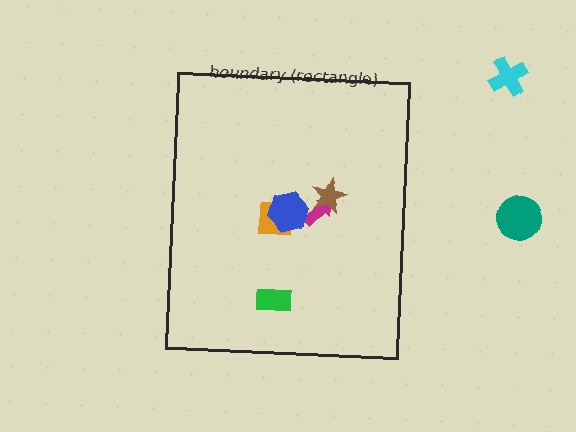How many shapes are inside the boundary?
5 inside, 2 outside.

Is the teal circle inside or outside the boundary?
Outside.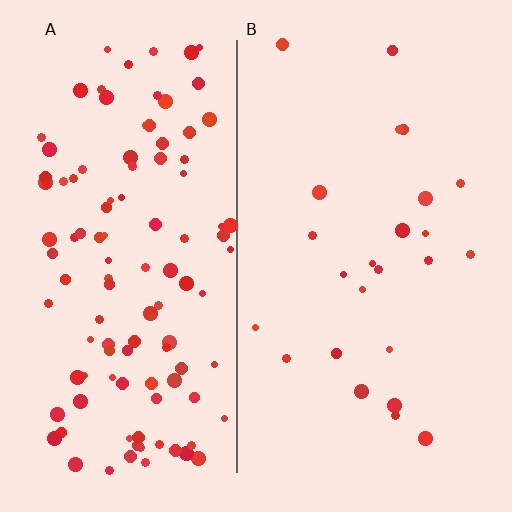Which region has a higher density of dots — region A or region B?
A (the left).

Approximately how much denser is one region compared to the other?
Approximately 4.7× — region A over region B.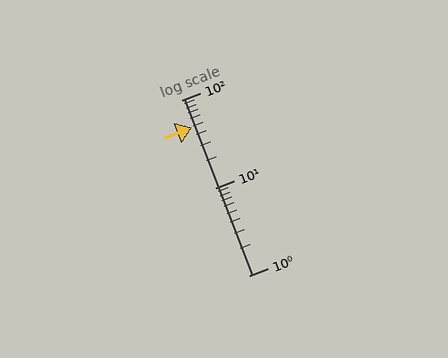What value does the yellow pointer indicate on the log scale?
The pointer indicates approximately 49.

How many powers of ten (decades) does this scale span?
The scale spans 2 decades, from 1 to 100.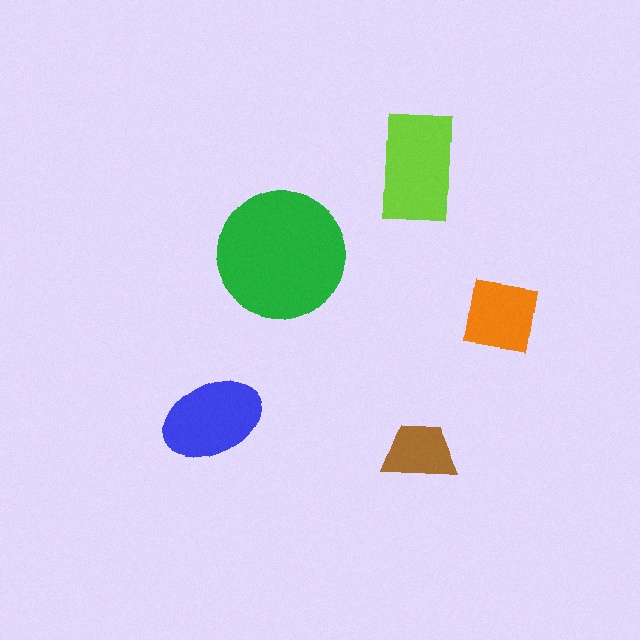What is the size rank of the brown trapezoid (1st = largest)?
5th.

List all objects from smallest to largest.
The brown trapezoid, the orange square, the blue ellipse, the lime rectangle, the green circle.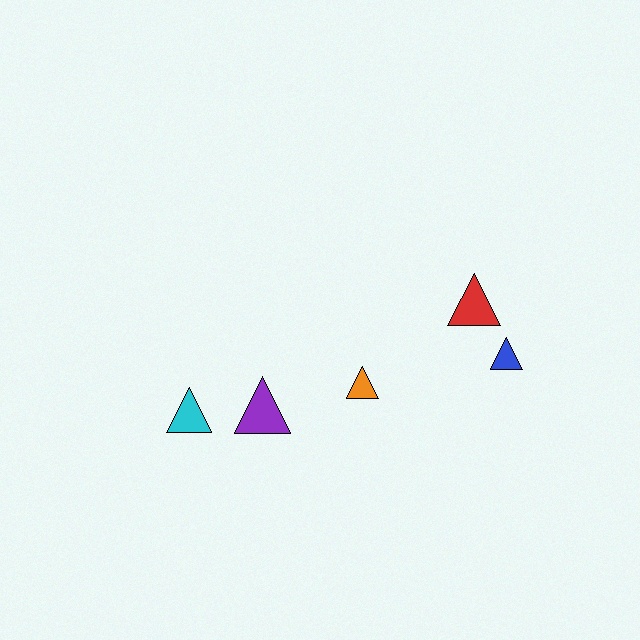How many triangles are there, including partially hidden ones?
There are 5 triangles.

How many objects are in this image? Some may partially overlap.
There are 5 objects.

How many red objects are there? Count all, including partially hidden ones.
There is 1 red object.